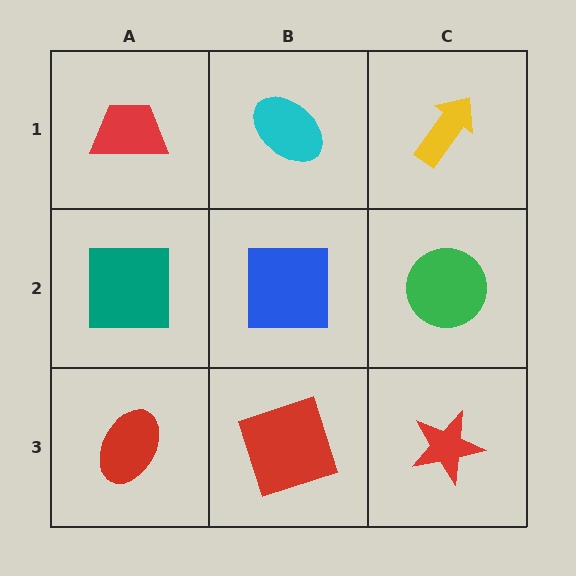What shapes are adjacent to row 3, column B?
A blue square (row 2, column B), a red ellipse (row 3, column A), a red star (row 3, column C).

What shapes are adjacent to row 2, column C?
A yellow arrow (row 1, column C), a red star (row 3, column C), a blue square (row 2, column B).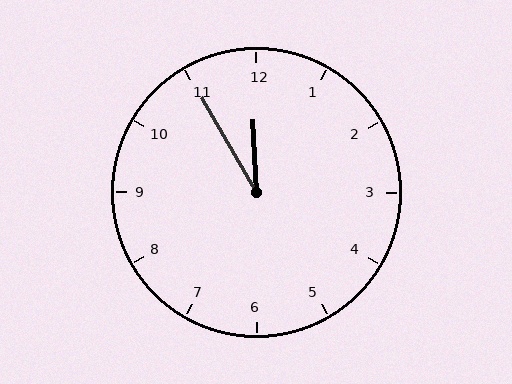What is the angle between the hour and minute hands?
Approximately 28 degrees.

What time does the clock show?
11:55.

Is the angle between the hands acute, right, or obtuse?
It is acute.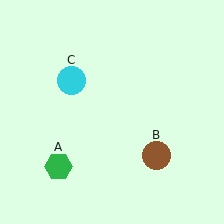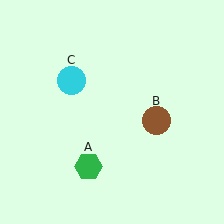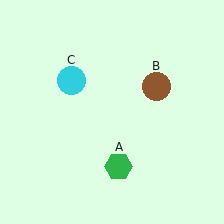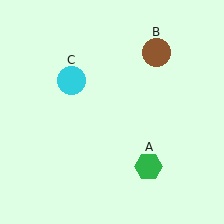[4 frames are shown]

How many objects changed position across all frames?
2 objects changed position: green hexagon (object A), brown circle (object B).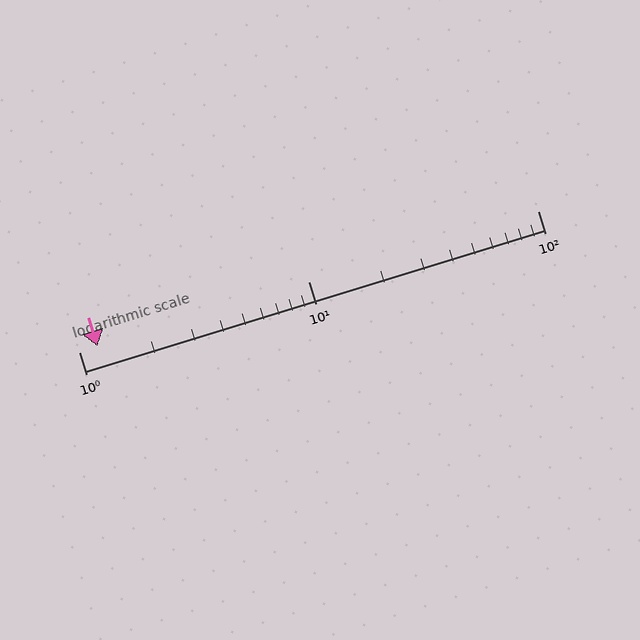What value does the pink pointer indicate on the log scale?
The pointer indicates approximately 1.2.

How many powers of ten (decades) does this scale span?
The scale spans 2 decades, from 1 to 100.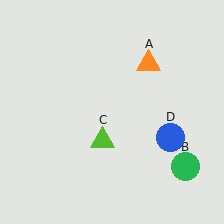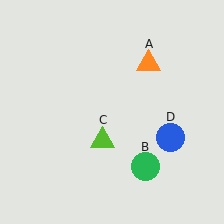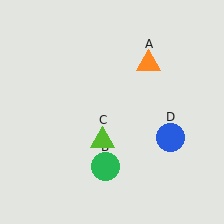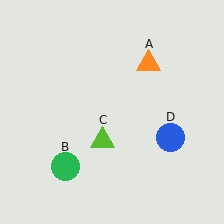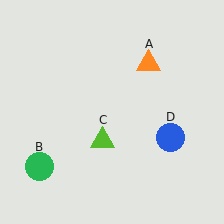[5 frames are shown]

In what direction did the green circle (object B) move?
The green circle (object B) moved left.